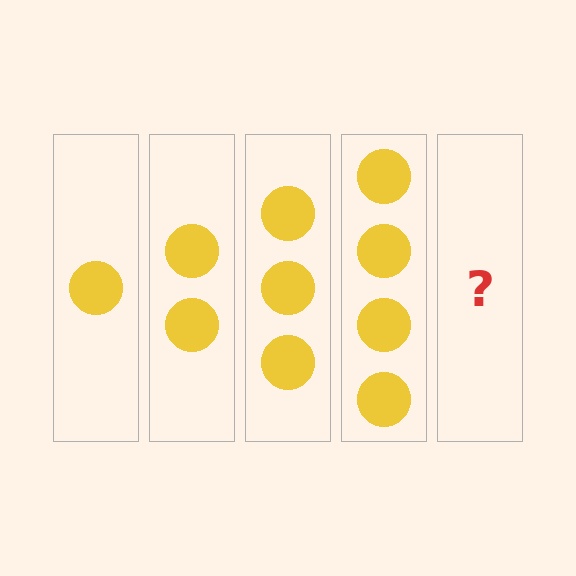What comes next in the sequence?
The next element should be 5 circles.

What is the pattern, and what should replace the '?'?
The pattern is that each step adds one more circle. The '?' should be 5 circles.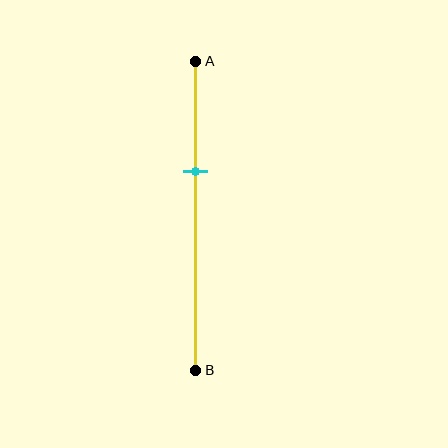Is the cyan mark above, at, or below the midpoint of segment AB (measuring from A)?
The cyan mark is above the midpoint of segment AB.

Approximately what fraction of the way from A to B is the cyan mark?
The cyan mark is approximately 35% of the way from A to B.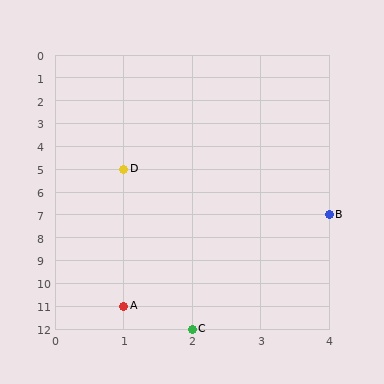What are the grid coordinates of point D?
Point D is at grid coordinates (1, 5).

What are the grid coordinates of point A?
Point A is at grid coordinates (1, 11).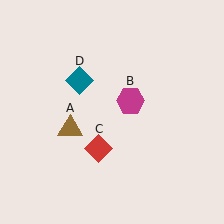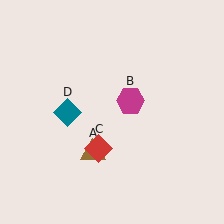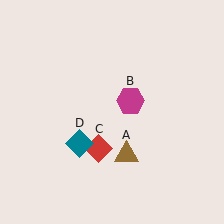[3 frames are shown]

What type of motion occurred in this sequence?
The brown triangle (object A), teal diamond (object D) rotated counterclockwise around the center of the scene.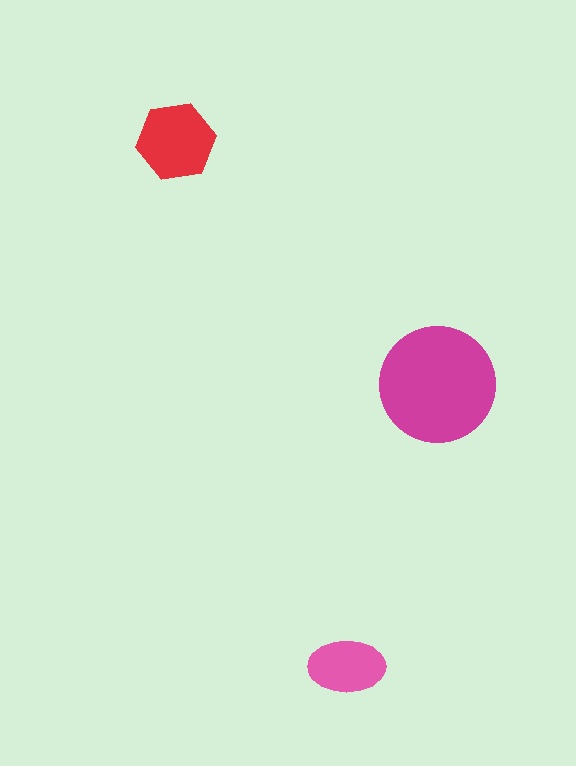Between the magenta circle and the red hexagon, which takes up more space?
The magenta circle.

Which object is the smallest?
The pink ellipse.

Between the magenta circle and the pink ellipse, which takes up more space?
The magenta circle.